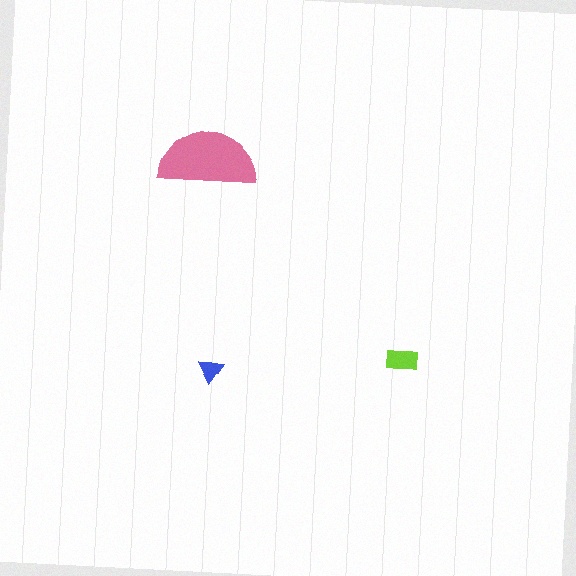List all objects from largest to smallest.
The pink semicircle, the lime rectangle, the blue triangle.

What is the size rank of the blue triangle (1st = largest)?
3rd.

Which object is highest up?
The pink semicircle is topmost.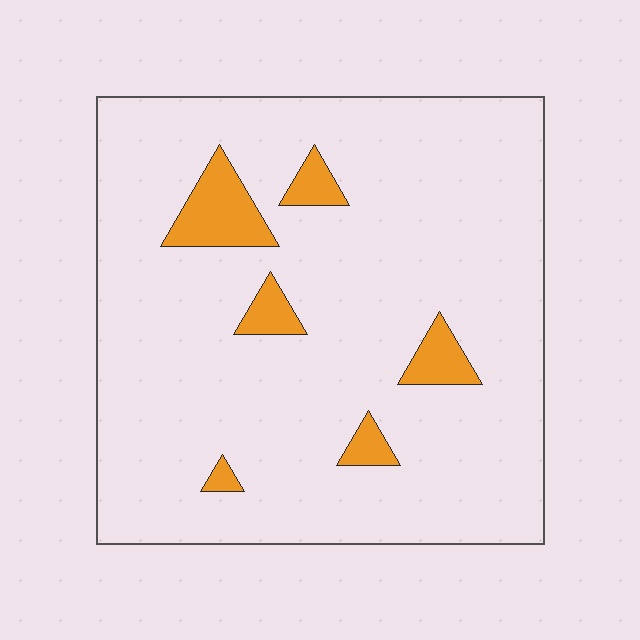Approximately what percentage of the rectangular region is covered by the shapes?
Approximately 10%.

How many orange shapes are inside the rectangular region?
6.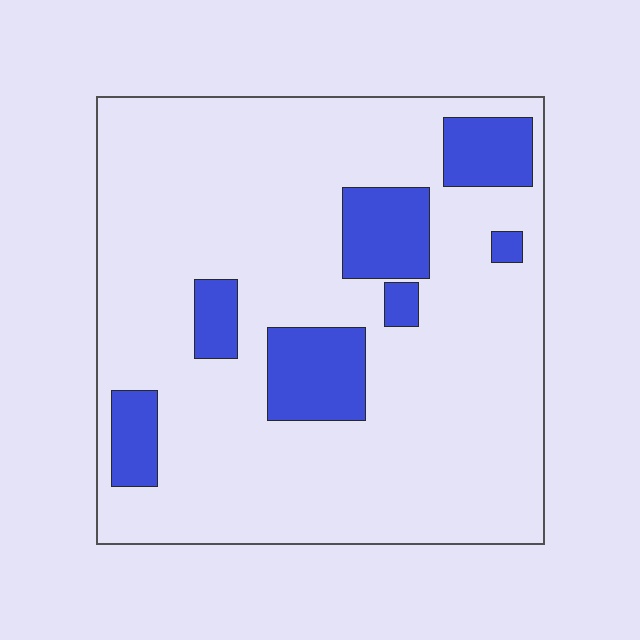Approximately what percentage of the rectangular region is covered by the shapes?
Approximately 15%.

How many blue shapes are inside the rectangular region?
7.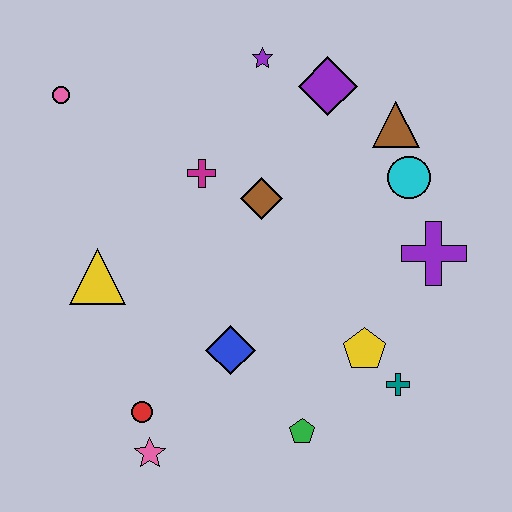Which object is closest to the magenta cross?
The brown diamond is closest to the magenta cross.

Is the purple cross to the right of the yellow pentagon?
Yes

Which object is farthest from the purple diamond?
The pink star is farthest from the purple diamond.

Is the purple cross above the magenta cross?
No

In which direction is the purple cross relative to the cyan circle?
The purple cross is below the cyan circle.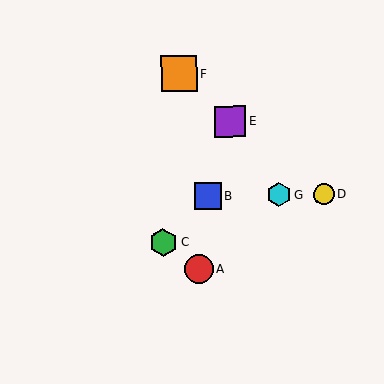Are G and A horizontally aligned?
No, G is at y≈195 and A is at y≈269.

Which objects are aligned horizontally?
Objects B, D, G are aligned horizontally.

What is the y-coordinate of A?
Object A is at y≈269.